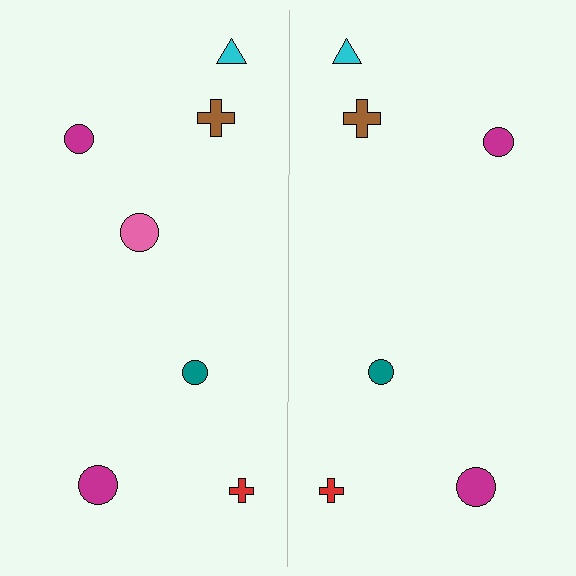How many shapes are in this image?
There are 13 shapes in this image.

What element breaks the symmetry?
A pink circle is missing from the right side.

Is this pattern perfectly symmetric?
No, the pattern is not perfectly symmetric. A pink circle is missing from the right side.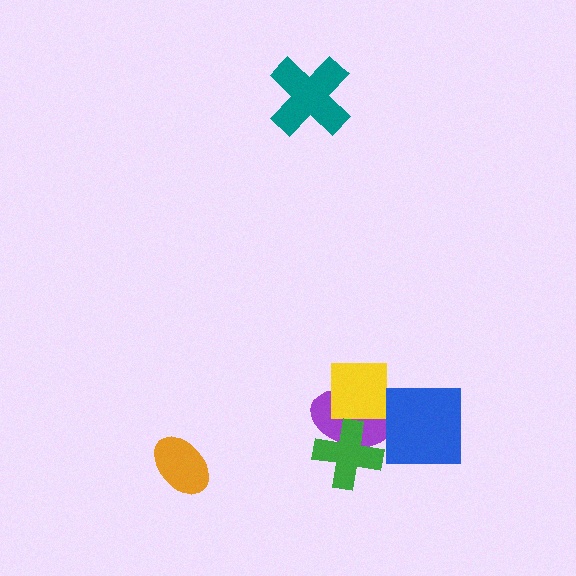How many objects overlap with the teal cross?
0 objects overlap with the teal cross.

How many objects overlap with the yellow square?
1 object overlaps with the yellow square.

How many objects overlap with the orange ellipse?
0 objects overlap with the orange ellipse.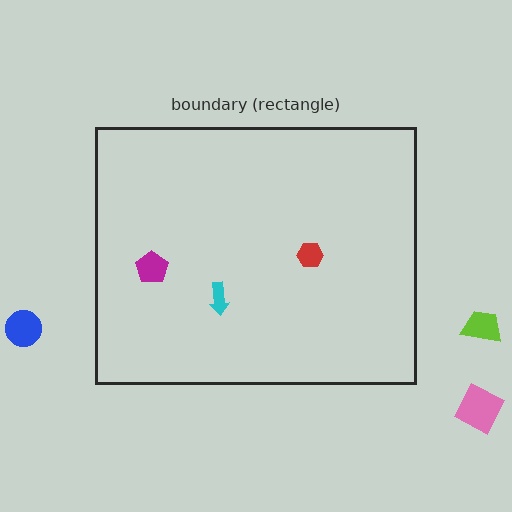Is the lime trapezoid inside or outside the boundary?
Outside.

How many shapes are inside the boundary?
3 inside, 3 outside.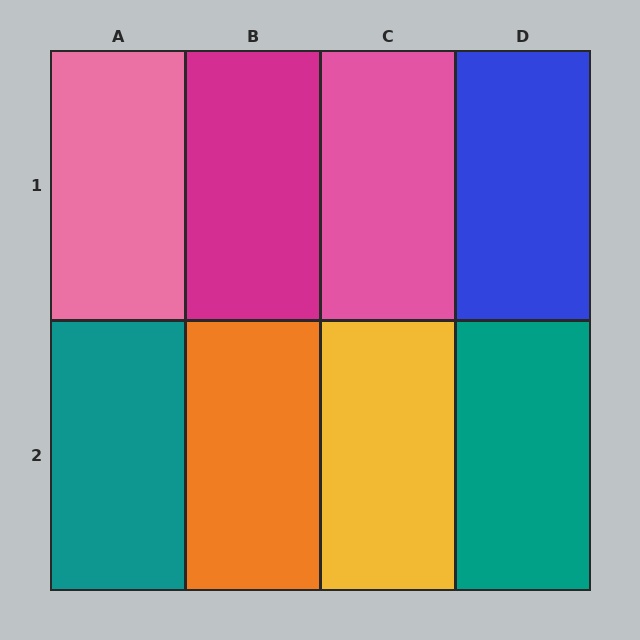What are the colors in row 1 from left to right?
Pink, magenta, pink, blue.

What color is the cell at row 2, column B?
Orange.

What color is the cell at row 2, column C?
Yellow.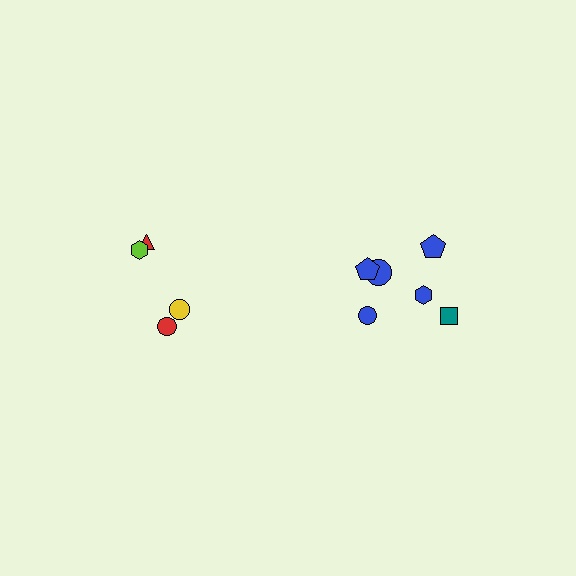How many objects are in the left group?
There are 4 objects.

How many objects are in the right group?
There are 6 objects.